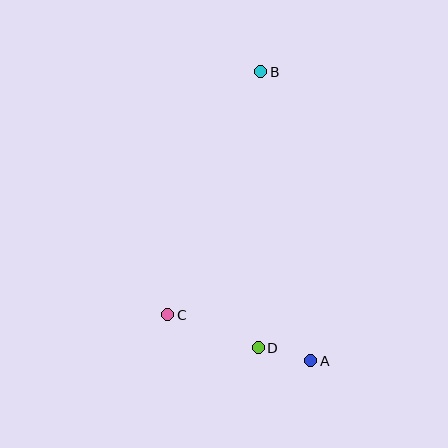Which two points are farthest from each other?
Points A and B are farthest from each other.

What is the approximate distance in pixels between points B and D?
The distance between B and D is approximately 276 pixels.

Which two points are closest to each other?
Points A and D are closest to each other.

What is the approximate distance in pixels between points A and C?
The distance between A and C is approximately 150 pixels.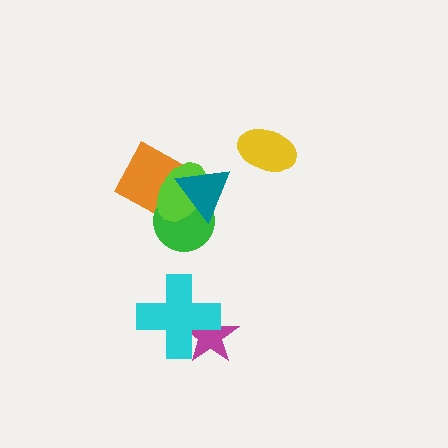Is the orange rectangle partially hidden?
Yes, it is partially covered by another shape.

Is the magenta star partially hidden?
Yes, it is partially covered by another shape.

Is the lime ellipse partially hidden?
Yes, it is partially covered by another shape.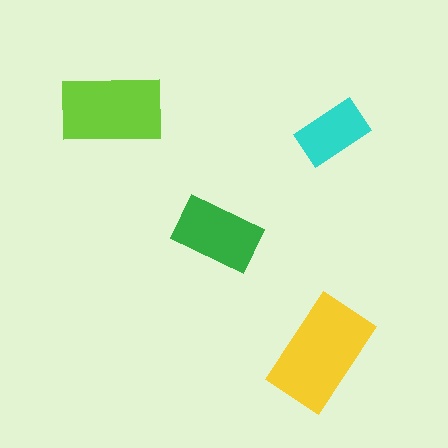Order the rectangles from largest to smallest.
the yellow one, the lime one, the green one, the cyan one.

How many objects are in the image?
There are 4 objects in the image.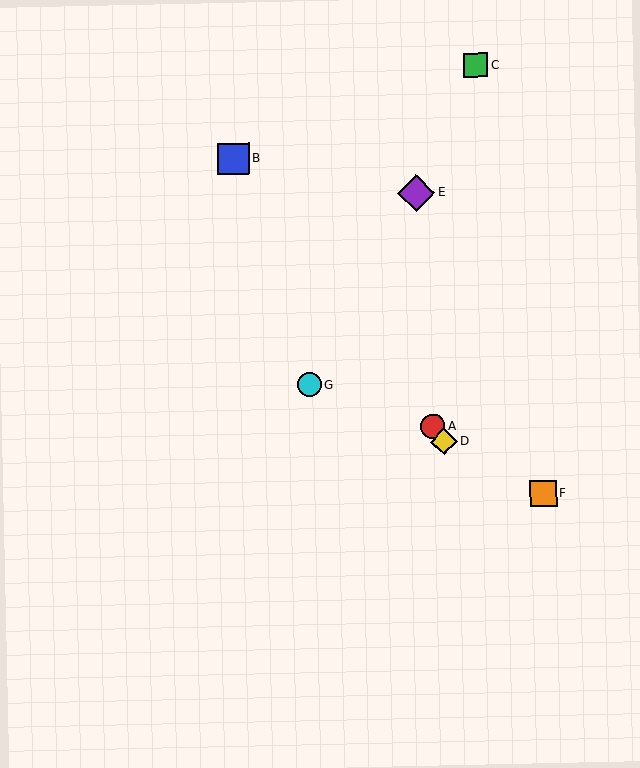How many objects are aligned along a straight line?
3 objects (A, B, D) are aligned along a straight line.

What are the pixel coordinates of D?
Object D is at (444, 442).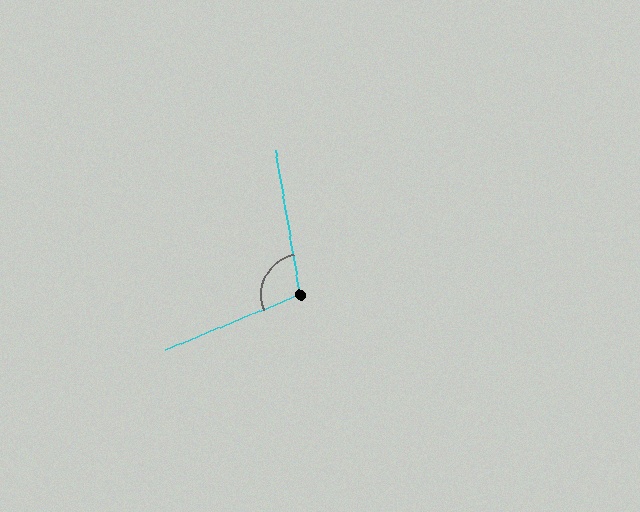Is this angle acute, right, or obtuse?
It is obtuse.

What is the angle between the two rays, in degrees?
Approximately 102 degrees.